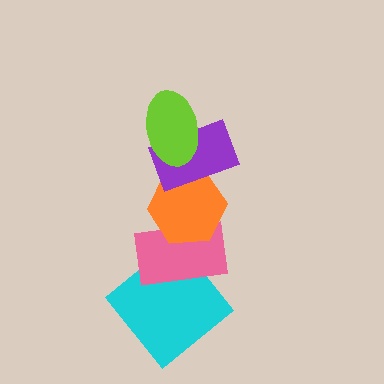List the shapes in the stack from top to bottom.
From top to bottom: the lime ellipse, the purple rectangle, the orange hexagon, the pink rectangle, the cyan diamond.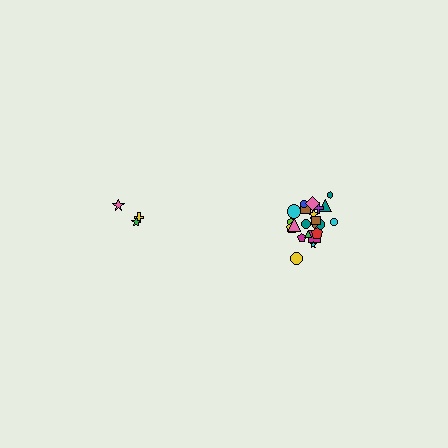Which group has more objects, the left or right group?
The right group.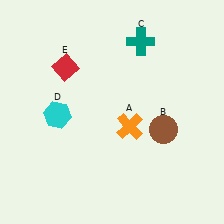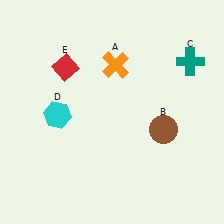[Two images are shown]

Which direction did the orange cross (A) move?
The orange cross (A) moved up.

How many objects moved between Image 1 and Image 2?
2 objects moved between the two images.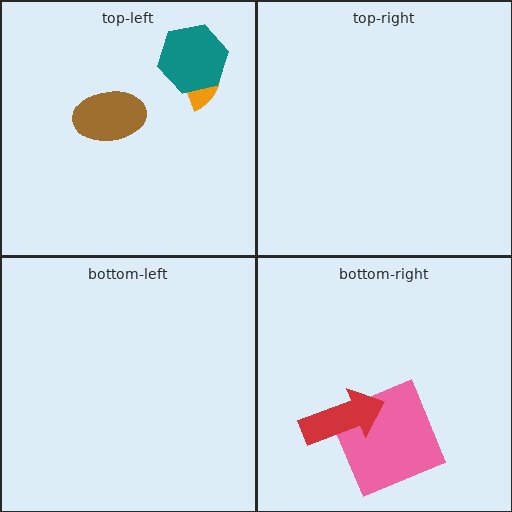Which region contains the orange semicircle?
The top-left region.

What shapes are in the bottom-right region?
The pink square, the red arrow.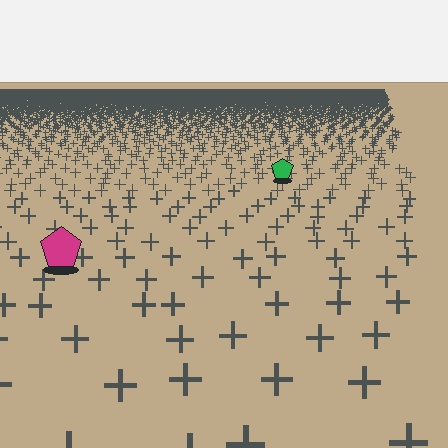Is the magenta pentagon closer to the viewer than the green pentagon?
Yes. The magenta pentagon is closer — you can tell from the texture gradient: the ground texture is coarser near it.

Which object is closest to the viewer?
The magenta pentagon is closest. The texture marks near it are larger and more spread out.